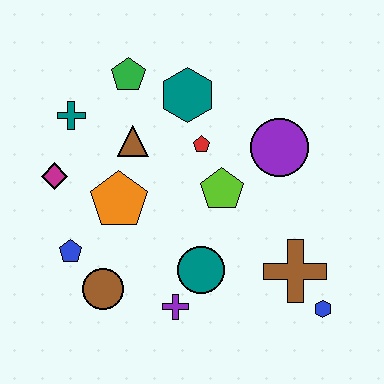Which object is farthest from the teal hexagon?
The blue hexagon is farthest from the teal hexagon.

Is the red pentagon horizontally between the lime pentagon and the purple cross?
Yes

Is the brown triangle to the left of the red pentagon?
Yes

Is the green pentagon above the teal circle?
Yes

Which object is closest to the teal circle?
The purple cross is closest to the teal circle.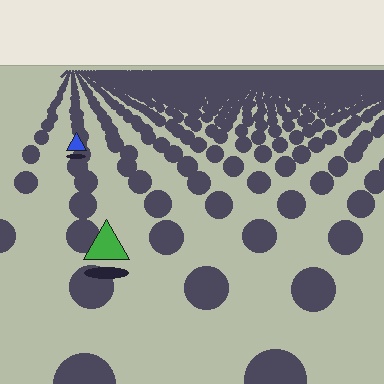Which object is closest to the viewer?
The green triangle is closest. The texture marks near it are larger and more spread out.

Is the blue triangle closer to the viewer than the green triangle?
No. The green triangle is closer — you can tell from the texture gradient: the ground texture is coarser near it.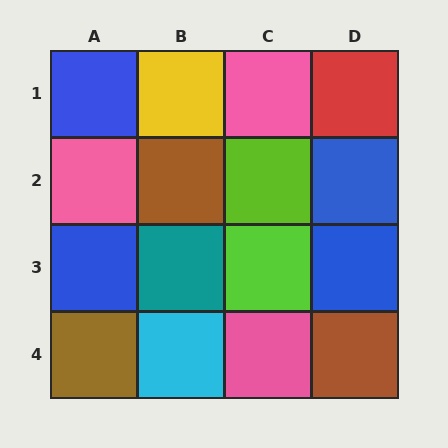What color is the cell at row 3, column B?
Teal.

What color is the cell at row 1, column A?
Blue.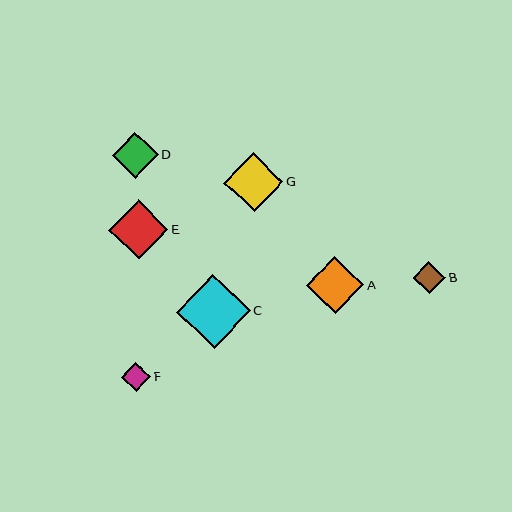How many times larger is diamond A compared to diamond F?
Diamond A is approximately 2.0 times the size of diamond F.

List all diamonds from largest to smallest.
From largest to smallest: C, G, E, A, D, B, F.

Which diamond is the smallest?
Diamond F is the smallest with a size of approximately 29 pixels.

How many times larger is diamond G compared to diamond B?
Diamond G is approximately 1.9 times the size of diamond B.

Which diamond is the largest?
Diamond C is the largest with a size of approximately 73 pixels.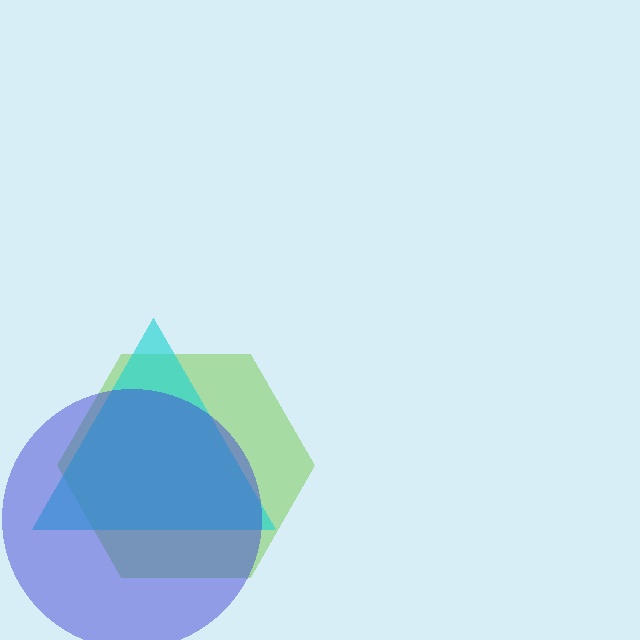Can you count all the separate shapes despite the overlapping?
Yes, there are 3 separate shapes.